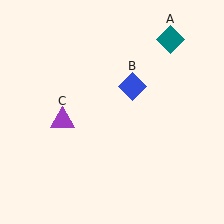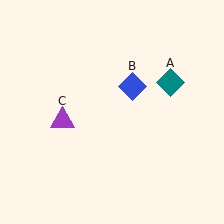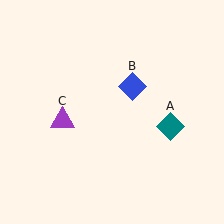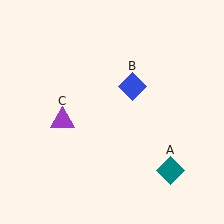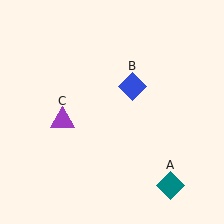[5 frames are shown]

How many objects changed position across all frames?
1 object changed position: teal diamond (object A).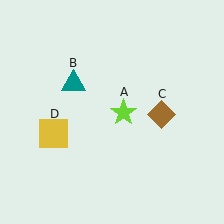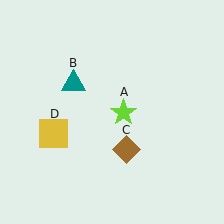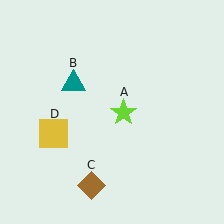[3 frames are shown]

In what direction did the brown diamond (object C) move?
The brown diamond (object C) moved down and to the left.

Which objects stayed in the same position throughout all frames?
Lime star (object A) and teal triangle (object B) and yellow square (object D) remained stationary.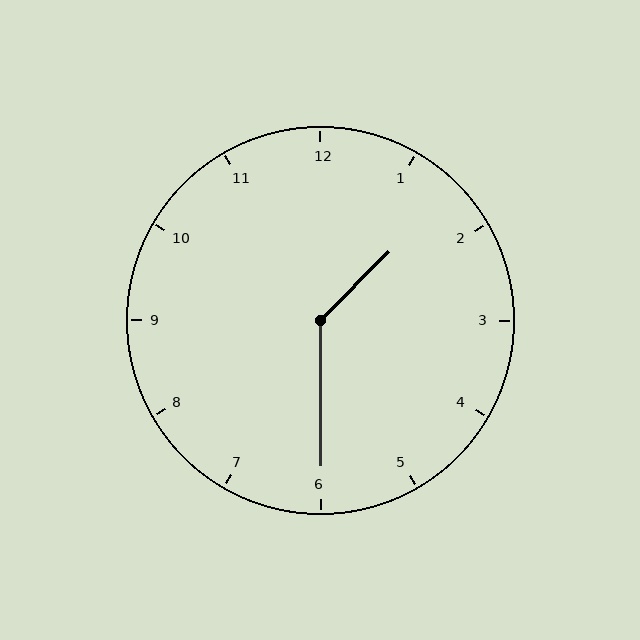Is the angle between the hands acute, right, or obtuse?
It is obtuse.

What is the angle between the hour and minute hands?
Approximately 135 degrees.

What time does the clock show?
1:30.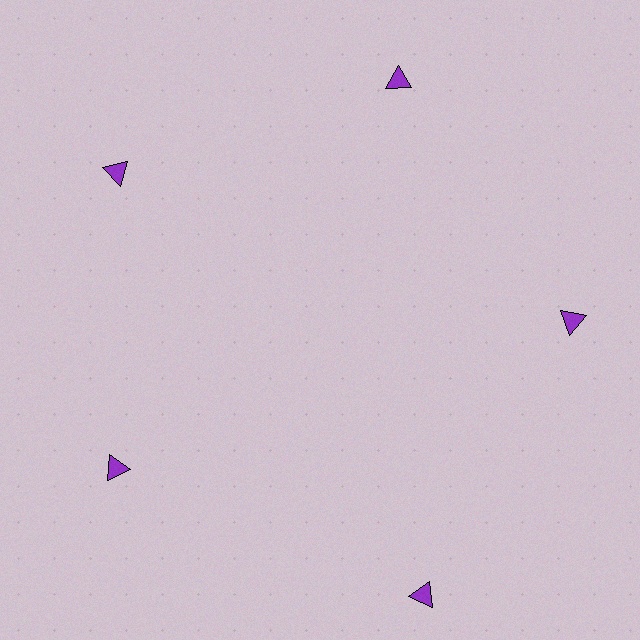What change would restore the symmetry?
The symmetry would be restored by moving it inward, back onto the ring so that all 5 triangles sit at equal angles and equal distance from the center.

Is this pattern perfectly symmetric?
No. The 5 purple triangles are arranged in a ring, but one element near the 5 o'clock position is pushed outward from the center, breaking the 5-fold rotational symmetry.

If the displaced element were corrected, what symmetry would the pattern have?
It would have 5-fold rotational symmetry — the pattern would map onto itself every 72 degrees.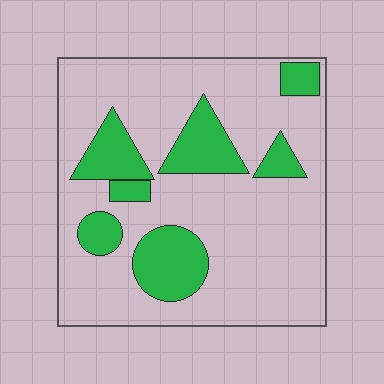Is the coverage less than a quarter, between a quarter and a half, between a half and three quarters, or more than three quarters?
Less than a quarter.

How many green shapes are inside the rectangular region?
7.